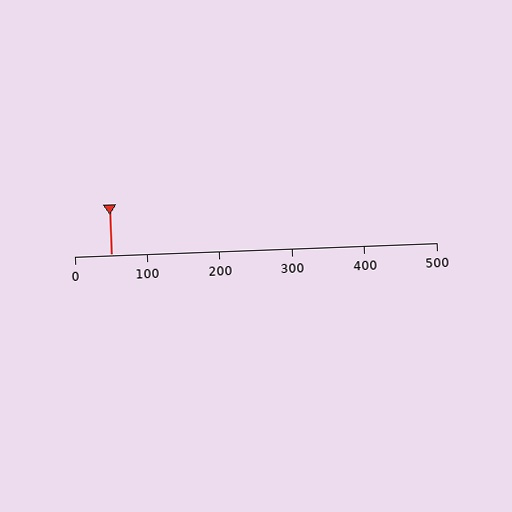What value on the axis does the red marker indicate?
The marker indicates approximately 50.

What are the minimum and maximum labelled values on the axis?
The axis runs from 0 to 500.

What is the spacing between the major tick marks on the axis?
The major ticks are spaced 100 apart.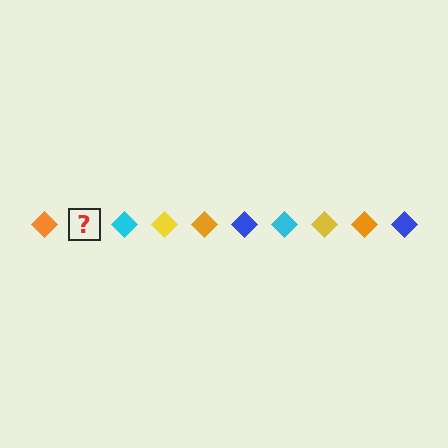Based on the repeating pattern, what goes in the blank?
The blank should be a blue diamond.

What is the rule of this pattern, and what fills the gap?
The rule is that the pattern cycles through orange, blue, cyan, yellow diamonds. The gap should be filled with a blue diamond.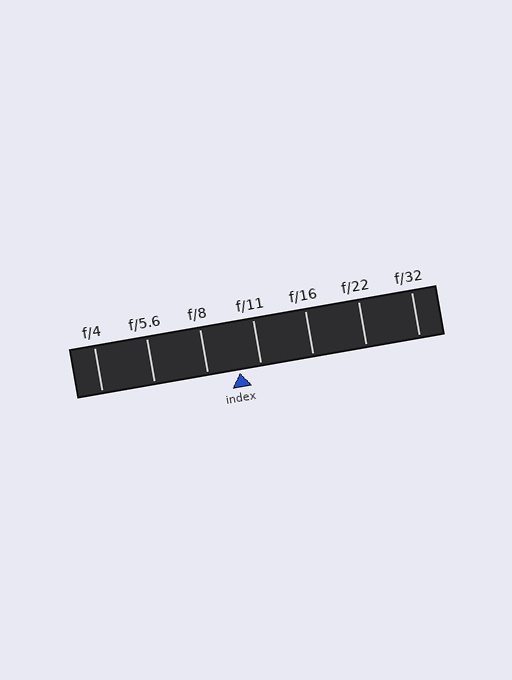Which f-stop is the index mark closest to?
The index mark is closest to f/11.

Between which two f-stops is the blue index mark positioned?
The index mark is between f/8 and f/11.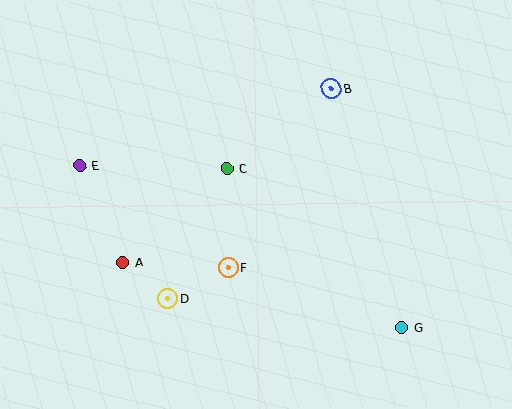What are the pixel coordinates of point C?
Point C is at (227, 169).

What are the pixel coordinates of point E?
Point E is at (80, 166).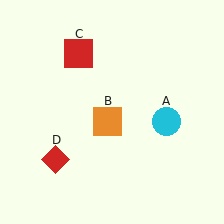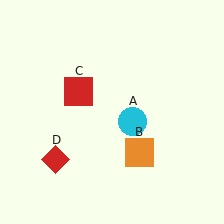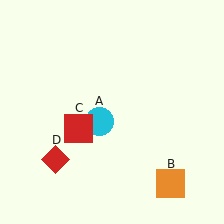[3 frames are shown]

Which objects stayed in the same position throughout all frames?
Red diamond (object D) remained stationary.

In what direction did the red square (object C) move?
The red square (object C) moved down.